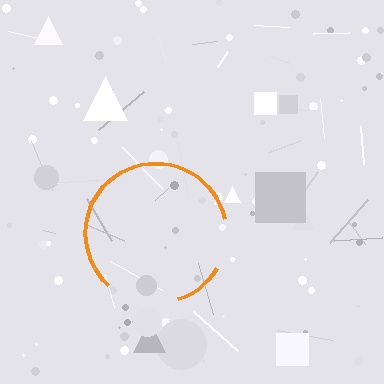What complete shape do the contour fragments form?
The contour fragments form a circle.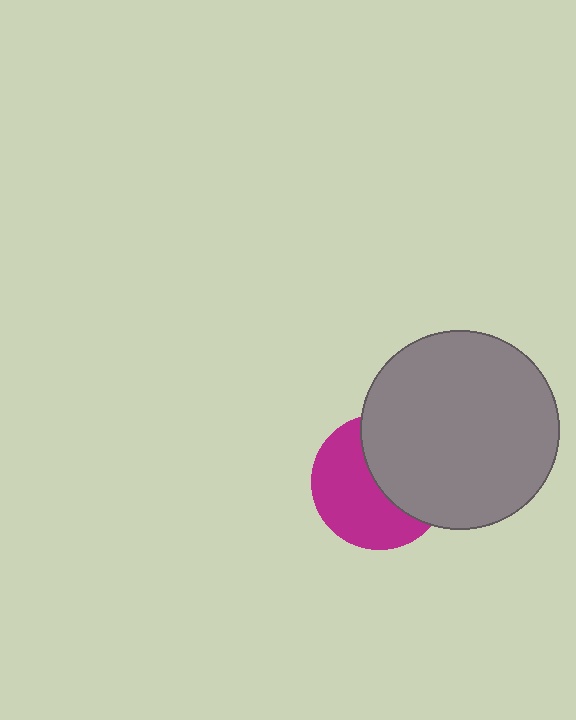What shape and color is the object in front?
The object in front is a gray circle.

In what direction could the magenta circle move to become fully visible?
The magenta circle could move left. That would shift it out from behind the gray circle entirely.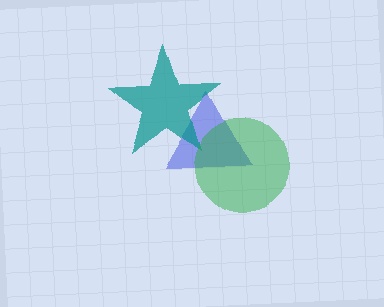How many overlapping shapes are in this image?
There are 3 overlapping shapes in the image.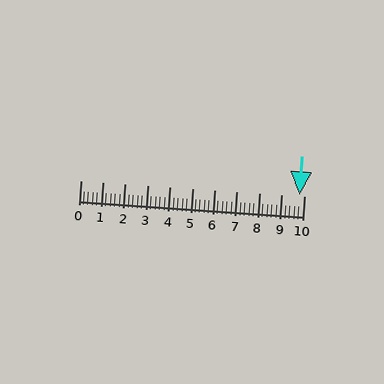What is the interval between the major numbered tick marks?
The major tick marks are spaced 1 units apart.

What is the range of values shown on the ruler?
The ruler shows values from 0 to 10.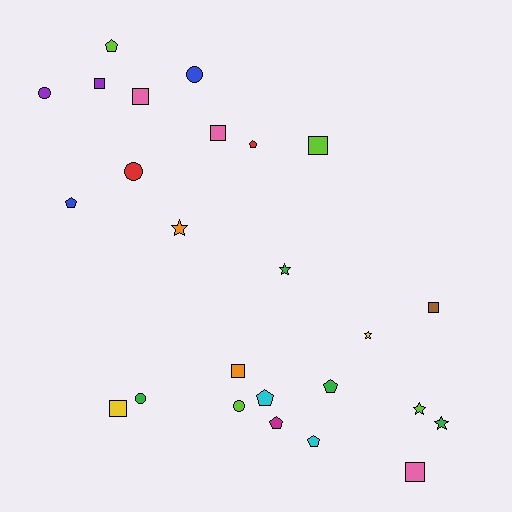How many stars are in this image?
There are 5 stars.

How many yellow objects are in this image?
There are 2 yellow objects.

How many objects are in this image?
There are 25 objects.